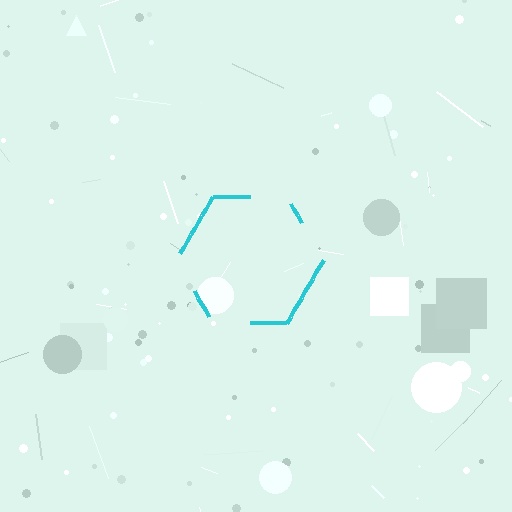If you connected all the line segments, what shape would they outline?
They would outline a hexagon.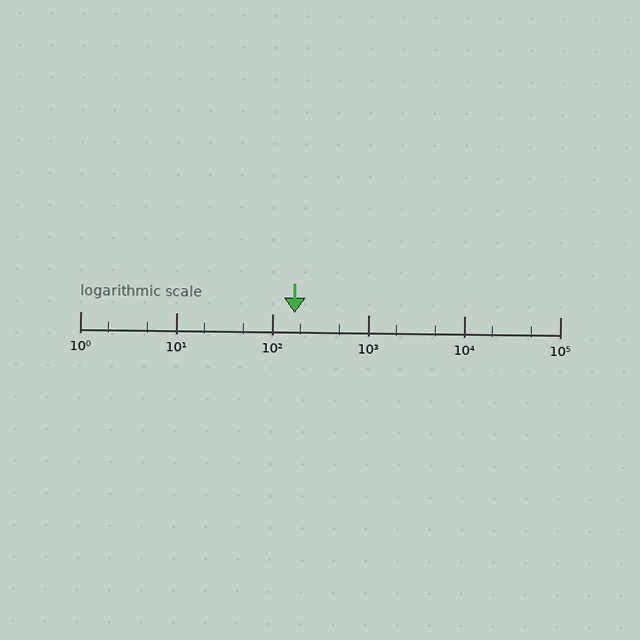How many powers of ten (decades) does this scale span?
The scale spans 5 decades, from 1 to 100000.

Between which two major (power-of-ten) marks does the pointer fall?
The pointer is between 100 and 1000.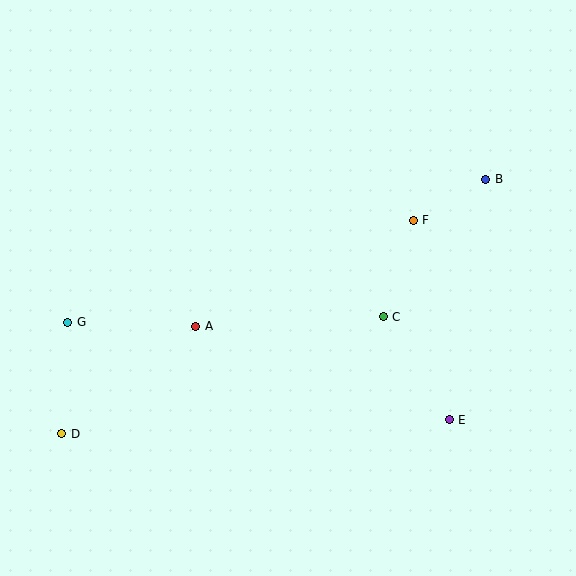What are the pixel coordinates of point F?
Point F is at (413, 220).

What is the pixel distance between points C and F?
The distance between C and F is 101 pixels.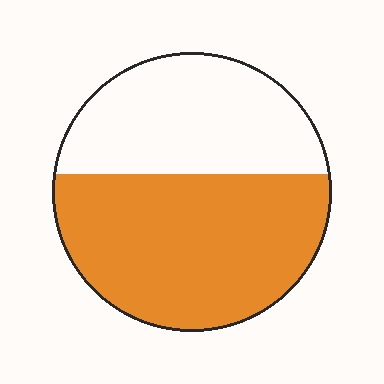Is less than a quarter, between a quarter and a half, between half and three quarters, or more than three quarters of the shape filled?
Between half and three quarters.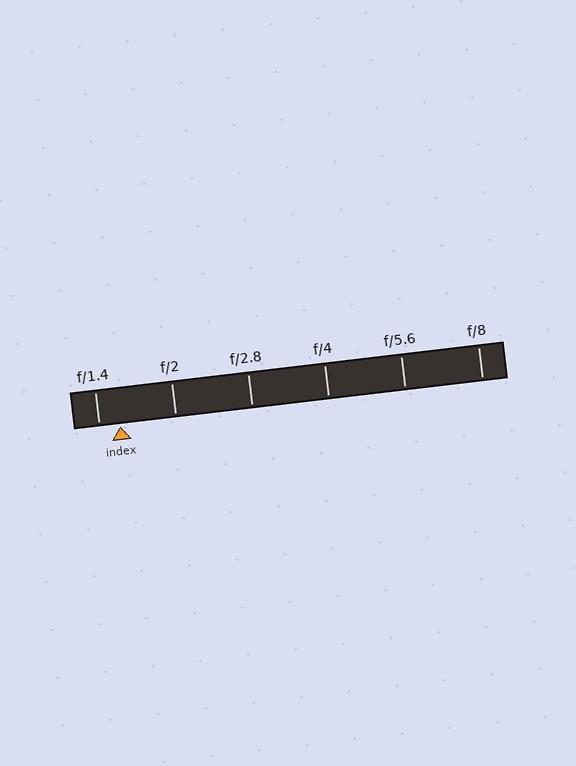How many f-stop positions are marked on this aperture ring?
There are 6 f-stop positions marked.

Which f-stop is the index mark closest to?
The index mark is closest to f/1.4.